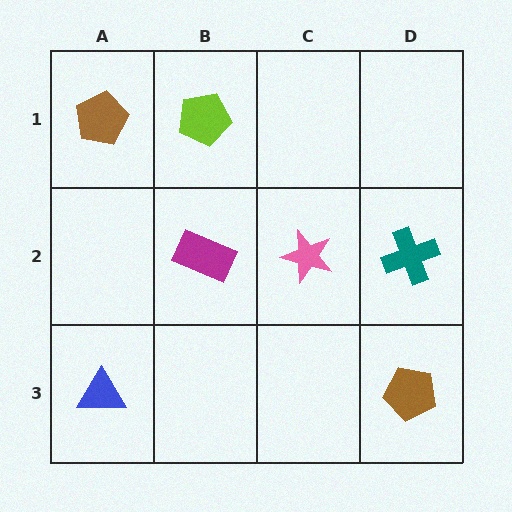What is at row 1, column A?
A brown pentagon.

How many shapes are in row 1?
2 shapes.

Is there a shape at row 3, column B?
No, that cell is empty.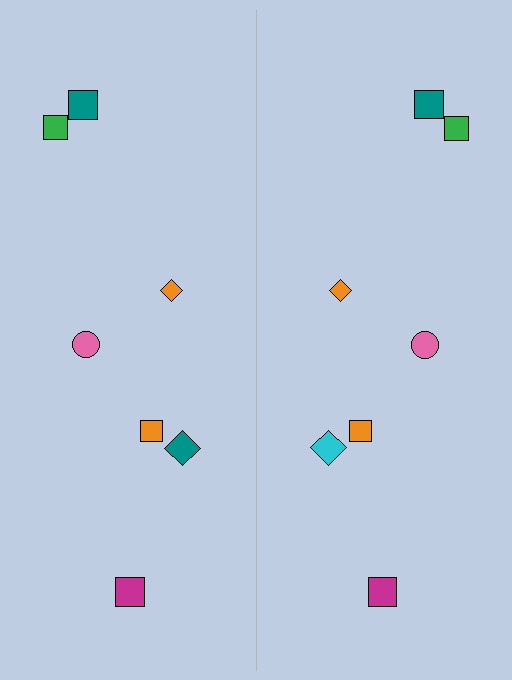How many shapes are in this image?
There are 14 shapes in this image.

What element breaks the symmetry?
The cyan diamond on the right side breaks the symmetry — its mirror counterpart is teal.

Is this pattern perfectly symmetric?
No, the pattern is not perfectly symmetric. The cyan diamond on the right side breaks the symmetry — its mirror counterpart is teal.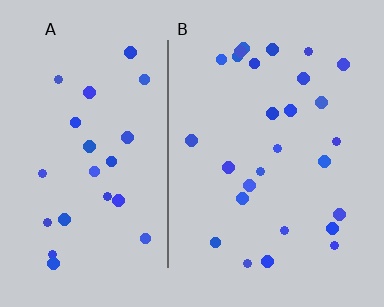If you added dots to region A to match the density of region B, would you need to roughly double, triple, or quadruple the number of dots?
Approximately double.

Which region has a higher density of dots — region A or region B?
B (the right).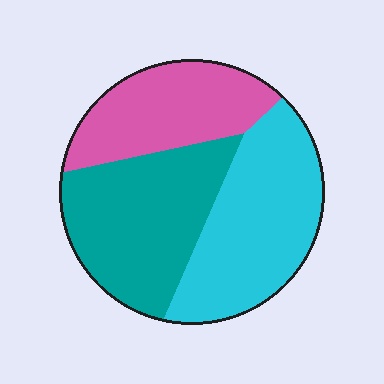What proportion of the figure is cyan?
Cyan covers around 35% of the figure.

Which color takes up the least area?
Pink, at roughly 25%.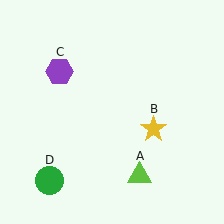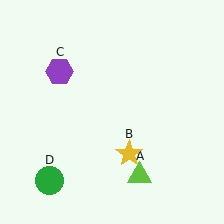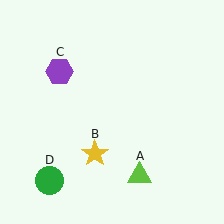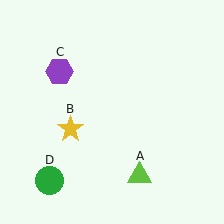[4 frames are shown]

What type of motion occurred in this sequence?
The yellow star (object B) rotated clockwise around the center of the scene.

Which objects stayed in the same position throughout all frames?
Lime triangle (object A) and purple hexagon (object C) and green circle (object D) remained stationary.